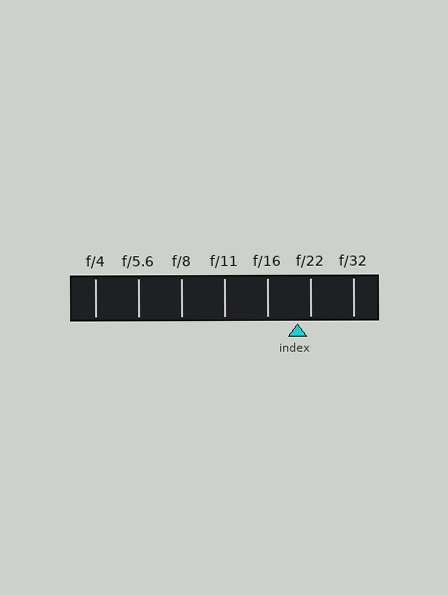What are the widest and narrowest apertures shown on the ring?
The widest aperture shown is f/4 and the narrowest is f/32.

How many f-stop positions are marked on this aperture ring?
There are 7 f-stop positions marked.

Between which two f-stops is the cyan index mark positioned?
The index mark is between f/16 and f/22.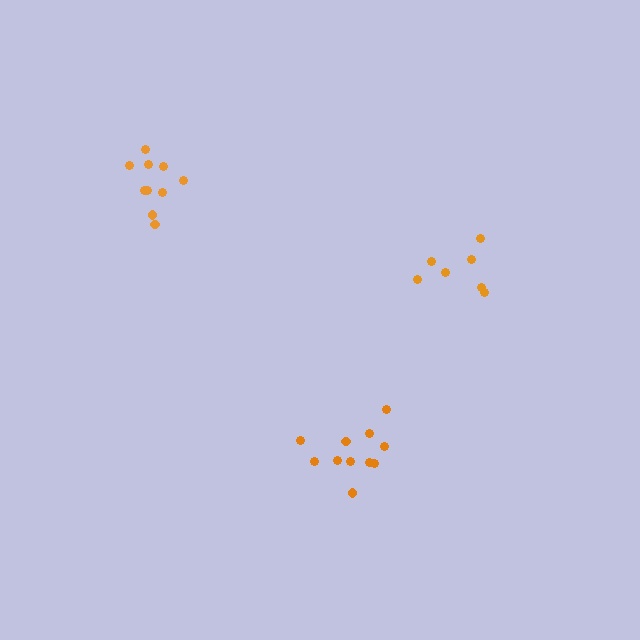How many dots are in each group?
Group 1: 11 dots, Group 2: 7 dots, Group 3: 10 dots (28 total).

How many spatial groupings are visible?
There are 3 spatial groupings.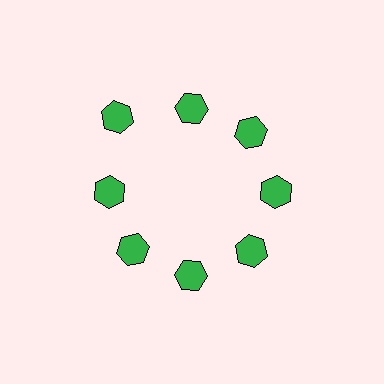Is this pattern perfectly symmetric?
No. The 8 green hexagons are arranged in a ring, but one element near the 10 o'clock position is pushed outward from the center, breaking the 8-fold rotational symmetry.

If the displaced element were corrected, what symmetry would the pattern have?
It would have 8-fold rotational symmetry — the pattern would map onto itself every 45 degrees.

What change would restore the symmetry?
The symmetry would be restored by moving it inward, back onto the ring so that all 8 hexagons sit at equal angles and equal distance from the center.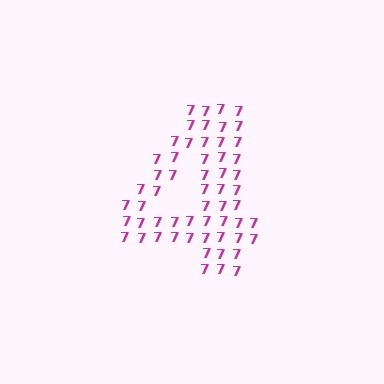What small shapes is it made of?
It is made of small digit 7's.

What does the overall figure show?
The overall figure shows the digit 4.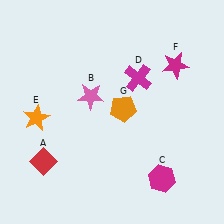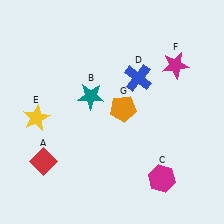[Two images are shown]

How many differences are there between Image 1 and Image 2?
There are 3 differences between the two images.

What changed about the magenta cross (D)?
In Image 1, D is magenta. In Image 2, it changed to blue.